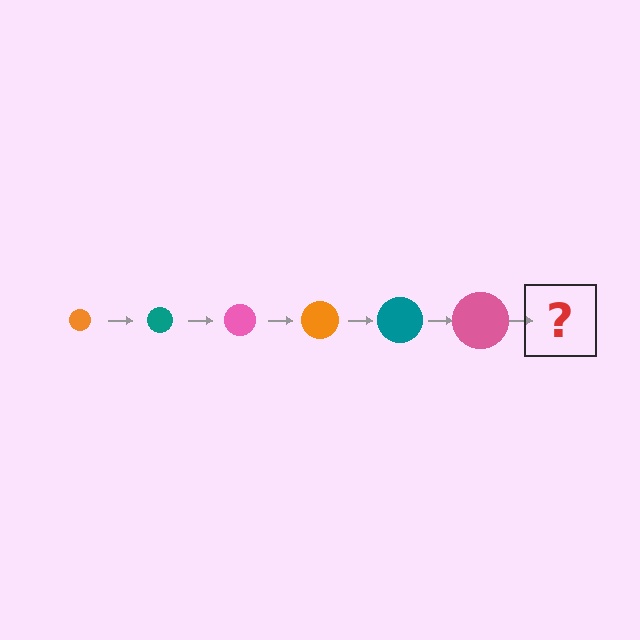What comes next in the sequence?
The next element should be an orange circle, larger than the previous one.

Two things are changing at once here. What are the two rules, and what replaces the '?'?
The two rules are that the circle grows larger each step and the color cycles through orange, teal, and pink. The '?' should be an orange circle, larger than the previous one.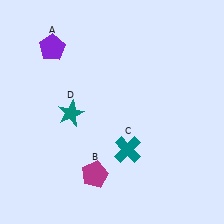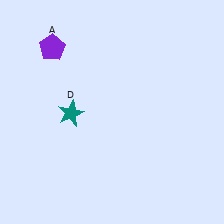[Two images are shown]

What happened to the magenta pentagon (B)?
The magenta pentagon (B) was removed in Image 2. It was in the bottom-left area of Image 1.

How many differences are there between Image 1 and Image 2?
There are 2 differences between the two images.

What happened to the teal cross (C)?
The teal cross (C) was removed in Image 2. It was in the bottom-right area of Image 1.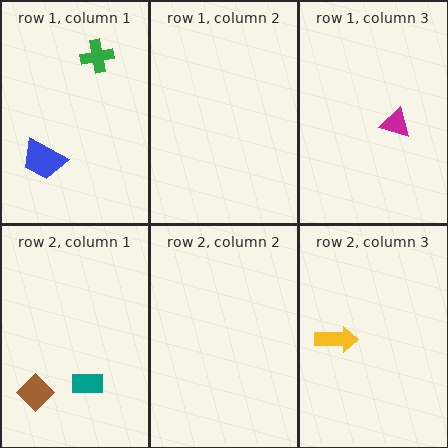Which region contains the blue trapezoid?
The row 1, column 1 region.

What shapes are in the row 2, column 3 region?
The yellow arrow.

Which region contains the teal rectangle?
The row 2, column 1 region.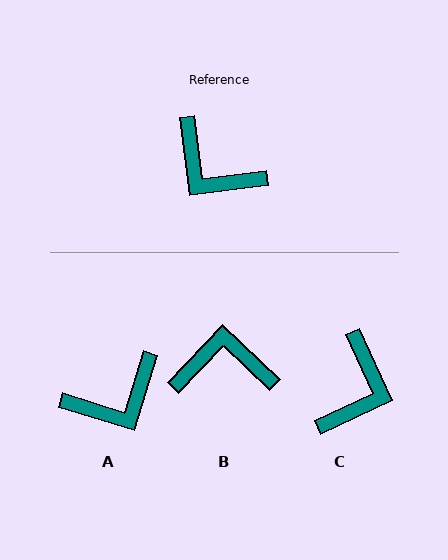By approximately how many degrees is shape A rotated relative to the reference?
Approximately 65 degrees counter-clockwise.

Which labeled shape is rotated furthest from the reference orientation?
B, about 141 degrees away.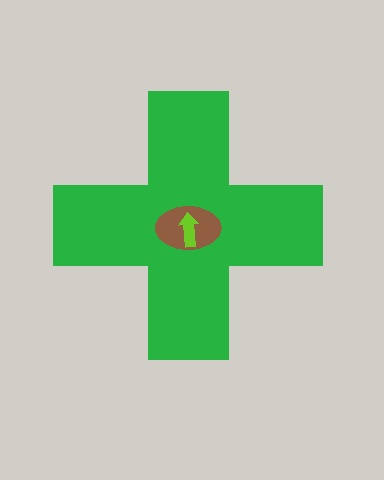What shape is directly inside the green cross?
The brown ellipse.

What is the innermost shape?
The lime arrow.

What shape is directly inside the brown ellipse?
The lime arrow.